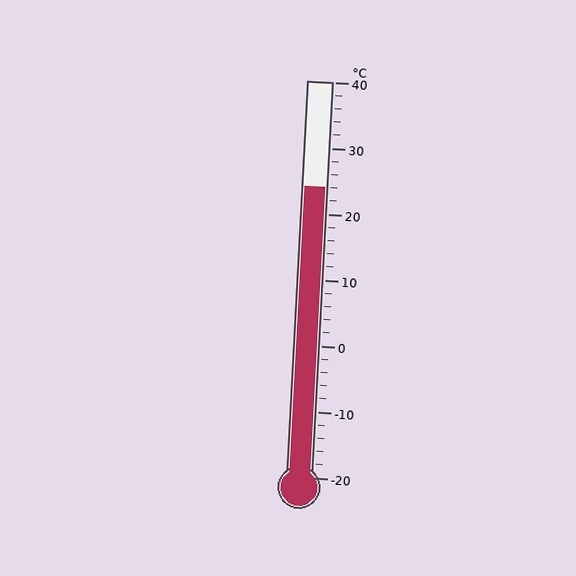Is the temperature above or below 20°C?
The temperature is above 20°C.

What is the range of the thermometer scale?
The thermometer scale ranges from -20°C to 40°C.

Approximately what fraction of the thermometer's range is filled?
The thermometer is filled to approximately 75% of its range.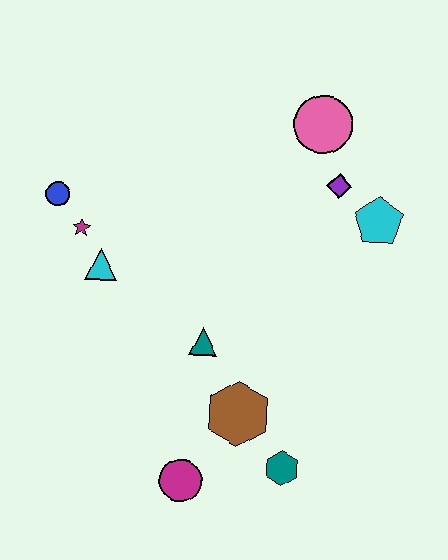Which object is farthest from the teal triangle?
The pink circle is farthest from the teal triangle.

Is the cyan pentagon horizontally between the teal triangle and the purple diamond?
No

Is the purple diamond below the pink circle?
Yes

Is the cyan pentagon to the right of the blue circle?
Yes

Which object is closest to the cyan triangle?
The magenta star is closest to the cyan triangle.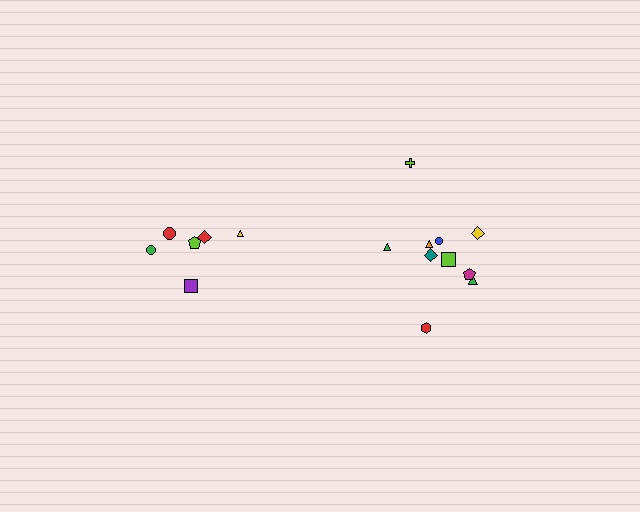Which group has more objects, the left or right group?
The right group.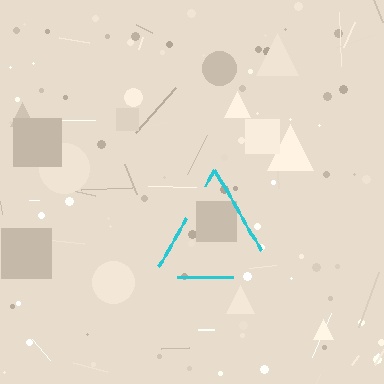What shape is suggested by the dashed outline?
The dashed outline suggests a triangle.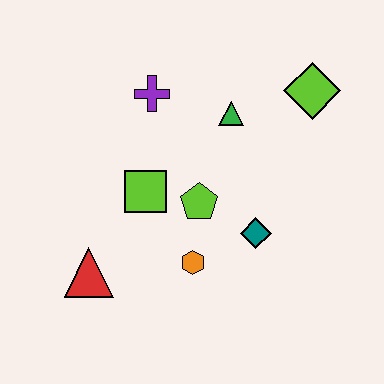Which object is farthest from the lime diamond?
The red triangle is farthest from the lime diamond.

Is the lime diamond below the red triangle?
No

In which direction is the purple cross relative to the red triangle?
The purple cross is above the red triangle.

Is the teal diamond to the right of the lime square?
Yes